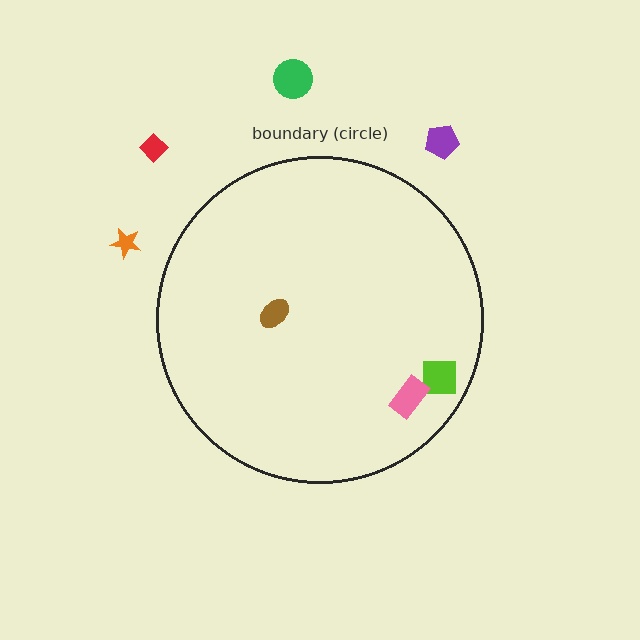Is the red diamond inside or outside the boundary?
Outside.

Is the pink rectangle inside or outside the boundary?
Inside.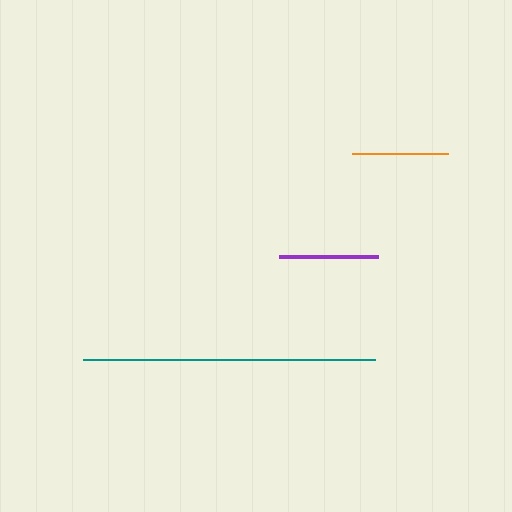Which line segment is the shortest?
The orange line is the shortest at approximately 96 pixels.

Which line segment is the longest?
The teal line is the longest at approximately 291 pixels.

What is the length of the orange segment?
The orange segment is approximately 96 pixels long.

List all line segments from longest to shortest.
From longest to shortest: teal, purple, orange.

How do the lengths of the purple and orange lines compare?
The purple and orange lines are approximately the same length.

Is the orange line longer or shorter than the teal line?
The teal line is longer than the orange line.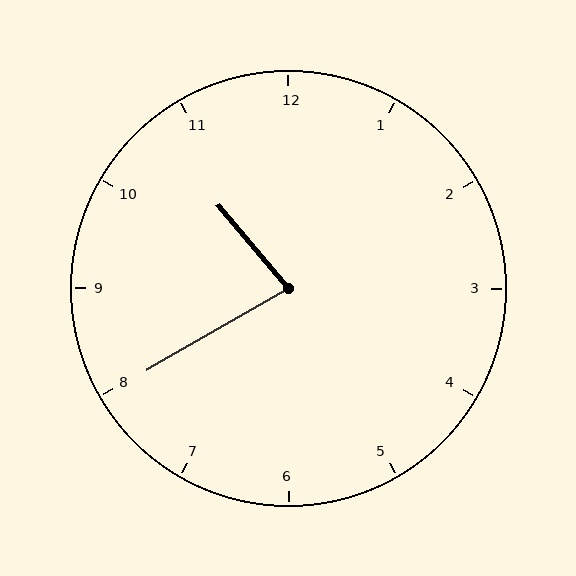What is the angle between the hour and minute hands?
Approximately 80 degrees.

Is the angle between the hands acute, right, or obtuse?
It is acute.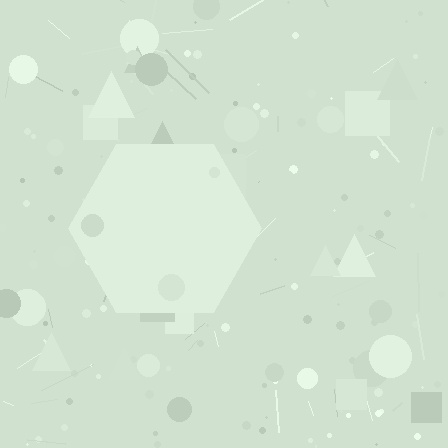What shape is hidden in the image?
A hexagon is hidden in the image.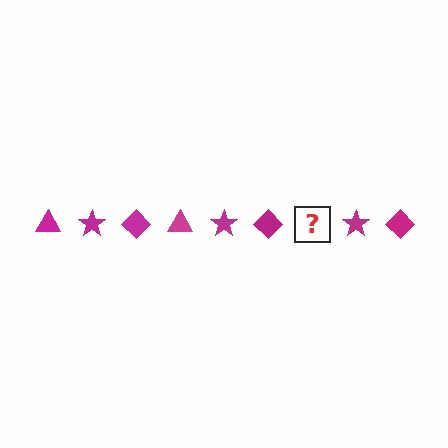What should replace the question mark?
The question mark should be replaced with a magenta triangle.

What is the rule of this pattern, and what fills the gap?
The rule is that the pattern cycles through triangle, star, diamond shapes in magenta. The gap should be filled with a magenta triangle.